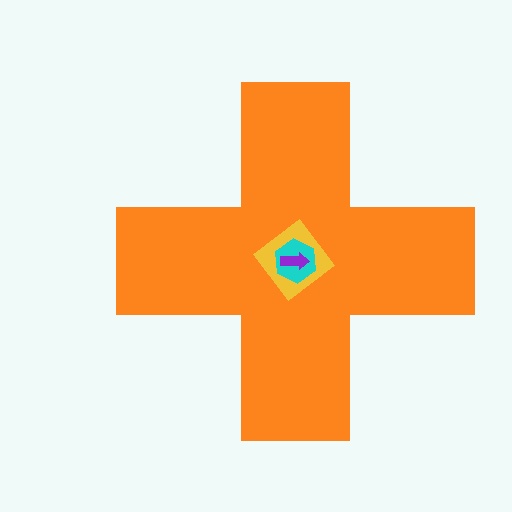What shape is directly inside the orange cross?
The yellow diamond.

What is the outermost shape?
The orange cross.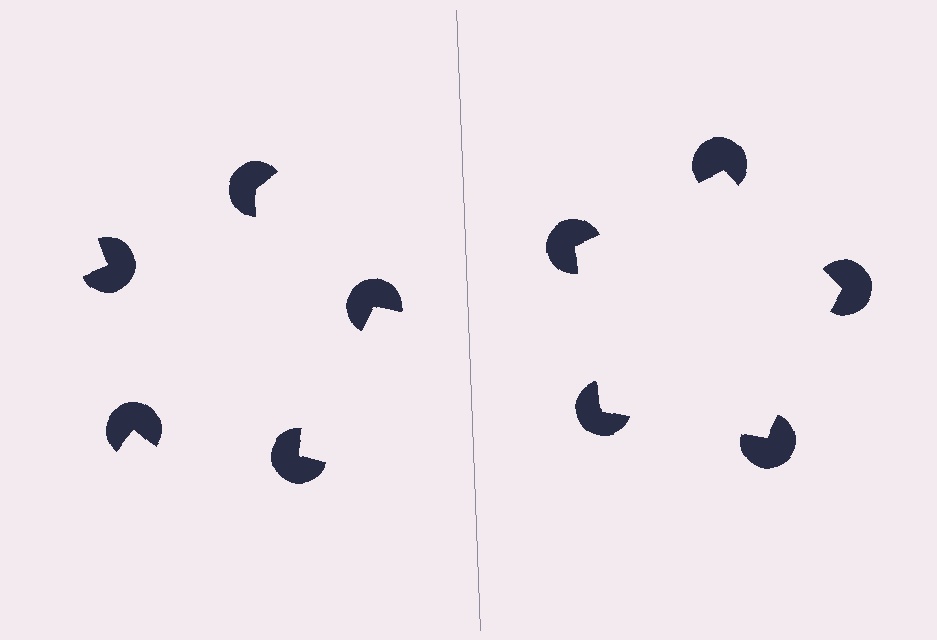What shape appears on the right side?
An illusory pentagon.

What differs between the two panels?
The pac-man discs are positioned identically on both sides; only the wedge orientations differ. On the right they align to a pentagon; on the left they are misaligned.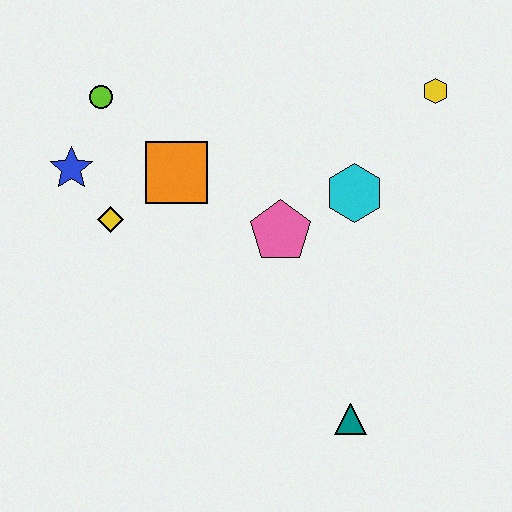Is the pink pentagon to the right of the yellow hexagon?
No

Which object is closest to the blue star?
The yellow diamond is closest to the blue star.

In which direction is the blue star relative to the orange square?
The blue star is to the left of the orange square.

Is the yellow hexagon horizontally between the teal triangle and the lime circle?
No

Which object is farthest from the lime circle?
The teal triangle is farthest from the lime circle.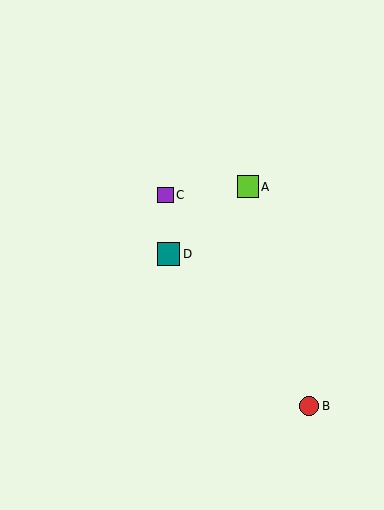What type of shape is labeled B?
Shape B is a red circle.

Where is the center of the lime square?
The center of the lime square is at (248, 187).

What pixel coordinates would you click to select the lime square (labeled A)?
Click at (248, 187) to select the lime square A.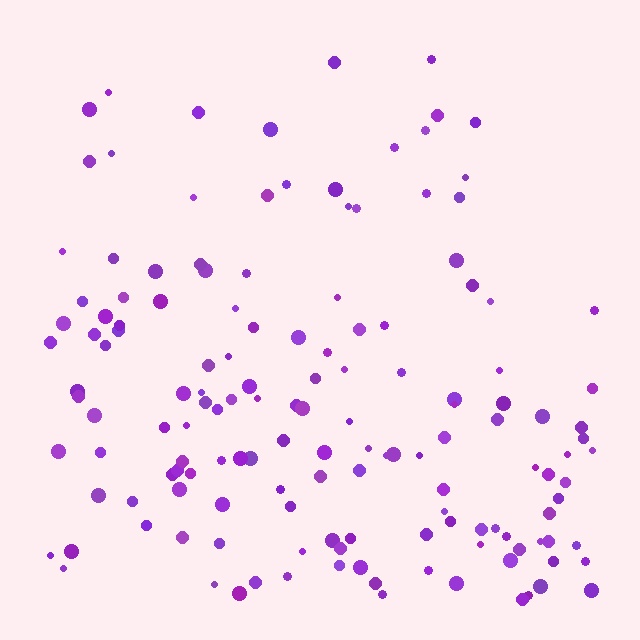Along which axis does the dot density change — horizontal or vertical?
Vertical.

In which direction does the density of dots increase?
From top to bottom, with the bottom side densest.